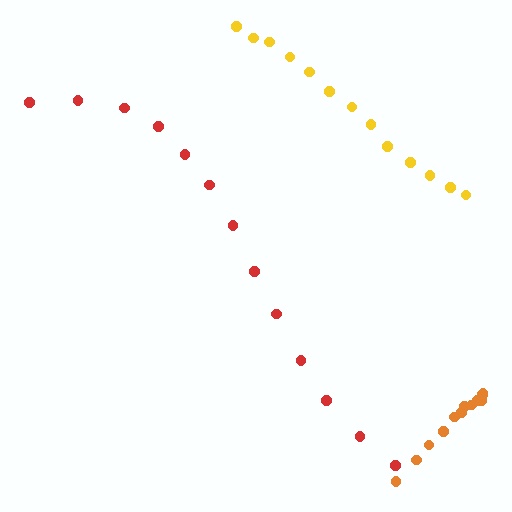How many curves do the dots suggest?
There are 3 distinct paths.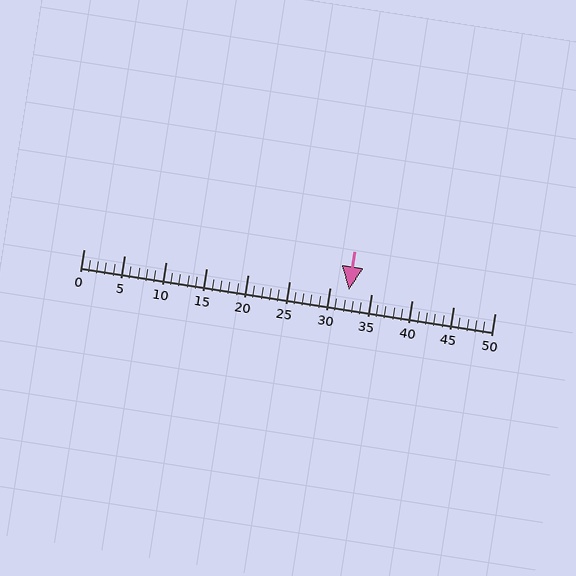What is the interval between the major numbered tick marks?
The major tick marks are spaced 5 units apart.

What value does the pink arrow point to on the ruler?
The pink arrow points to approximately 32.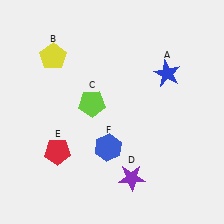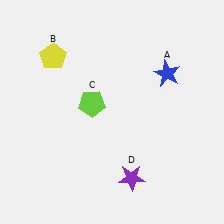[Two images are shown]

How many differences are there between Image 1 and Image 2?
There are 2 differences between the two images.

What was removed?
The red pentagon (E), the blue hexagon (F) were removed in Image 2.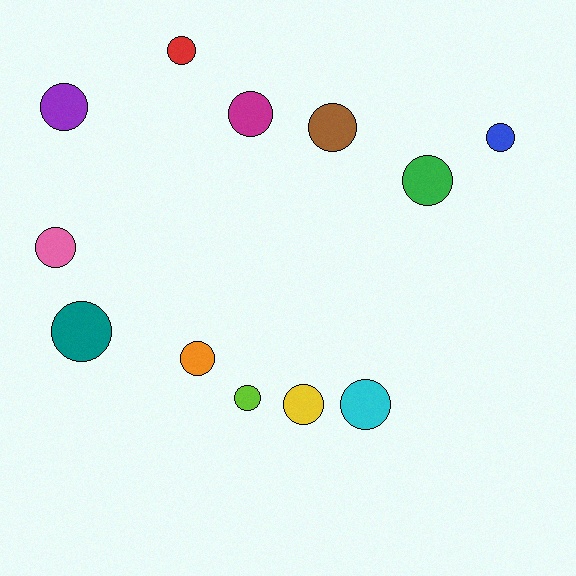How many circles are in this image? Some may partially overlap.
There are 12 circles.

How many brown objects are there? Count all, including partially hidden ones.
There is 1 brown object.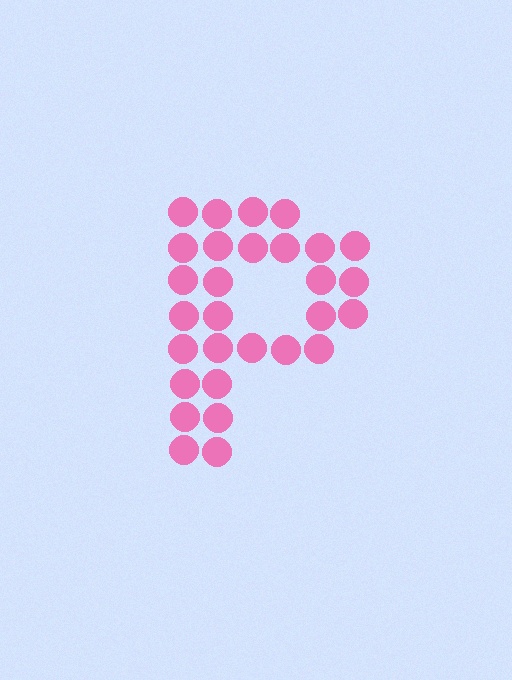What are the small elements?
The small elements are circles.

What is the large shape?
The large shape is the letter P.